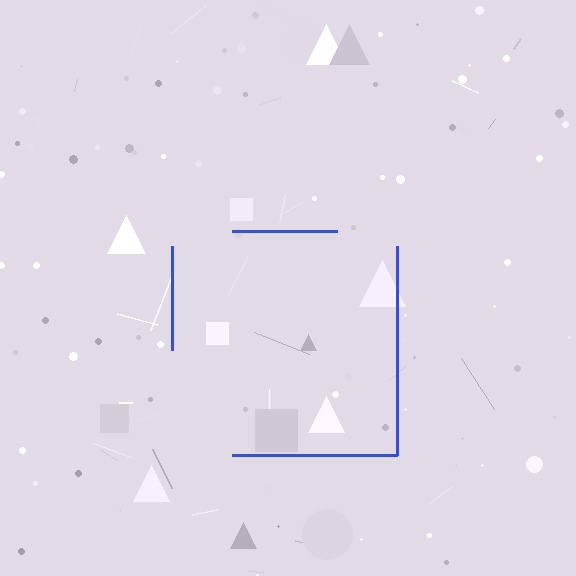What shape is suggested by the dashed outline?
The dashed outline suggests a square.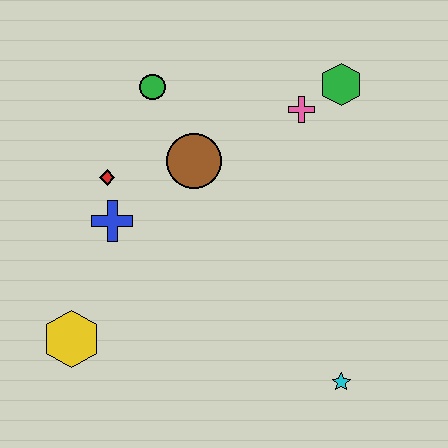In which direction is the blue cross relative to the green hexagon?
The blue cross is to the left of the green hexagon.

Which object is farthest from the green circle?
The cyan star is farthest from the green circle.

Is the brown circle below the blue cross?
No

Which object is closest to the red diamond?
The blue cross is closest to the red diamond.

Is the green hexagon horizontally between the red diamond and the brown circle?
No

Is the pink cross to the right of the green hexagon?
No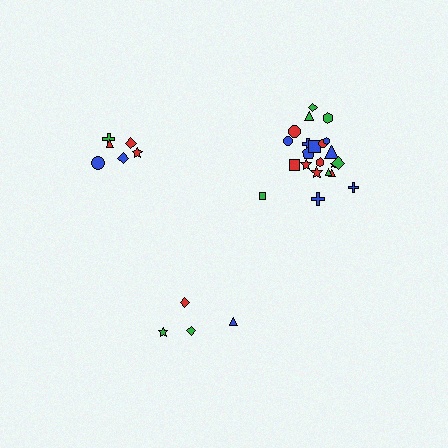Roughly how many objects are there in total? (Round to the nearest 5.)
Roughly 30 objects in total.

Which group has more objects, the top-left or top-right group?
The top-right group.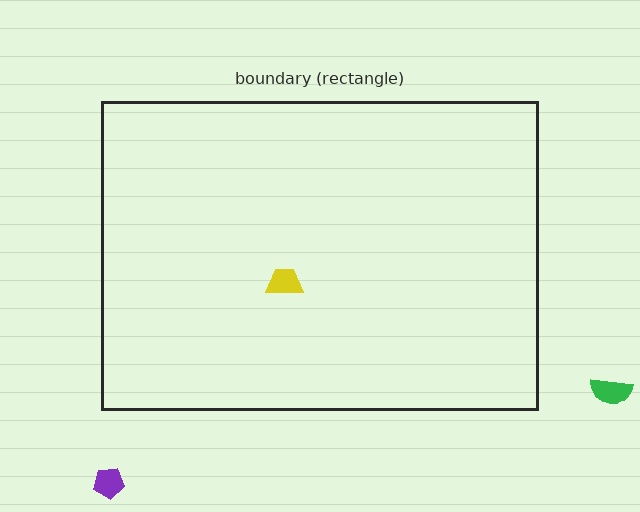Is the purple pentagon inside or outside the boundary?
Outside.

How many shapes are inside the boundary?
1 inside, 2 outside.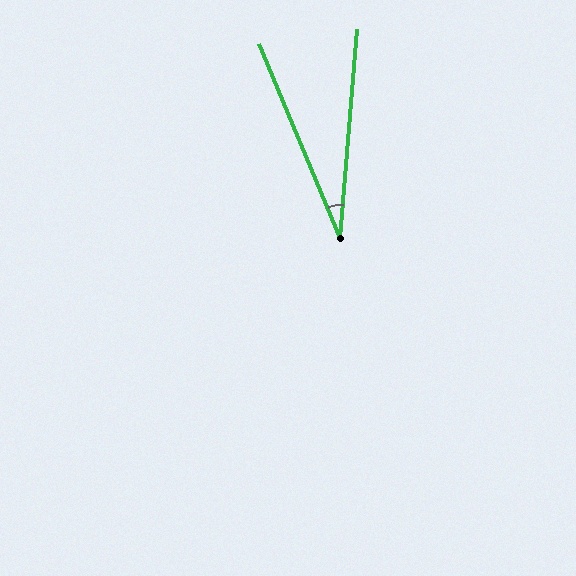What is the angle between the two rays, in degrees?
Approximately 27 degrees.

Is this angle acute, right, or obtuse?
It is acute.